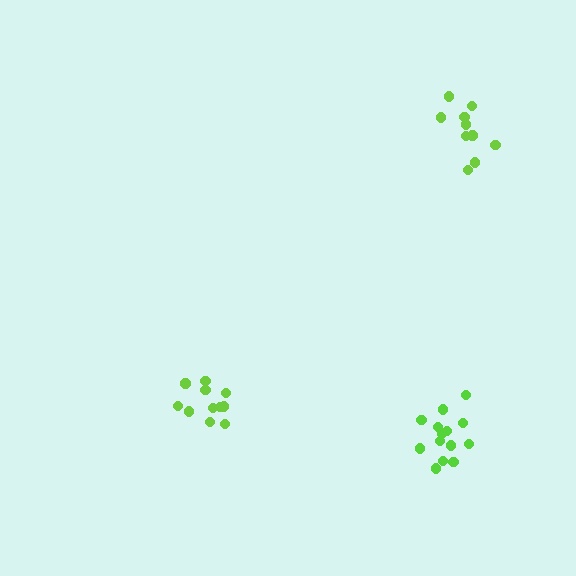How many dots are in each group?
Group 1: 14 dots, Group 2: 10 dots, Group 3: 11 dots (35 total).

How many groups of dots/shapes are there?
There are 3 groups.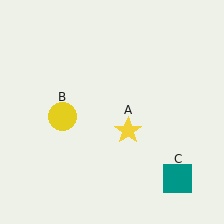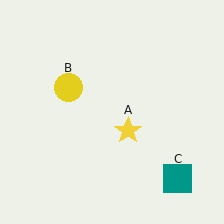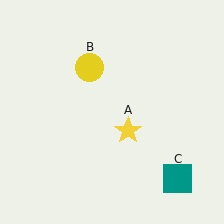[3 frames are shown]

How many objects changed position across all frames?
1 object changed position: yellow circle (object B).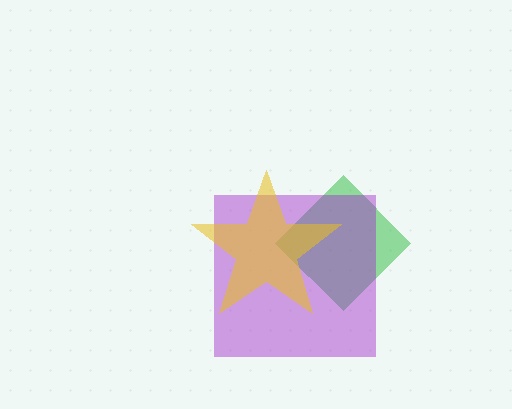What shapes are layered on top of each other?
The layered shapes are: a green diamond, a purple square, a yellow star.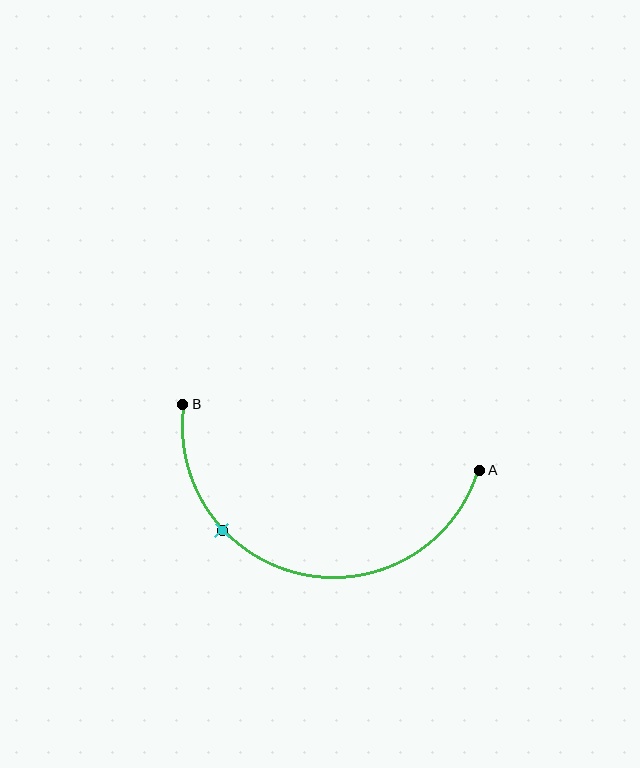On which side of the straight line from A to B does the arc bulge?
The arc bulges below the straight line connecting A and B.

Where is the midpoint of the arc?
The arc midpoint is the point on the curve farthest from the straight line joining A and B. It sits below that line.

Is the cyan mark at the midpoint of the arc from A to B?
No. The cyan mark lies on the arc but is closer to endpoint B. The arc midpoint would be at the point on the curve equidistant along the arc from both A and B.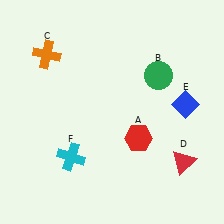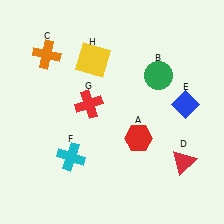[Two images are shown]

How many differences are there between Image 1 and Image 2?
There are 2 differences between the two images.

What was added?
A red cross (G), a yellow square (H) were added in Image 2.